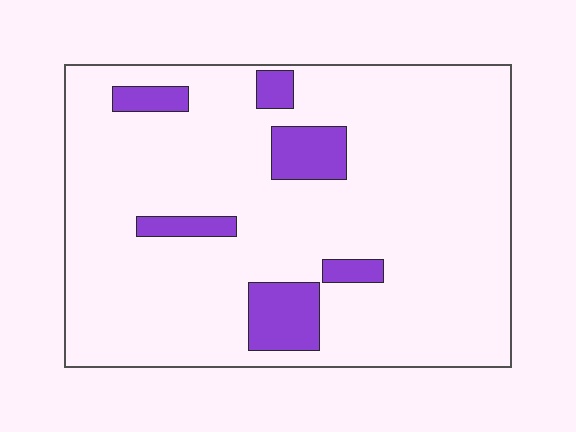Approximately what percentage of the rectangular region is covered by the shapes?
Approximately 10%.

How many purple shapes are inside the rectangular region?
6.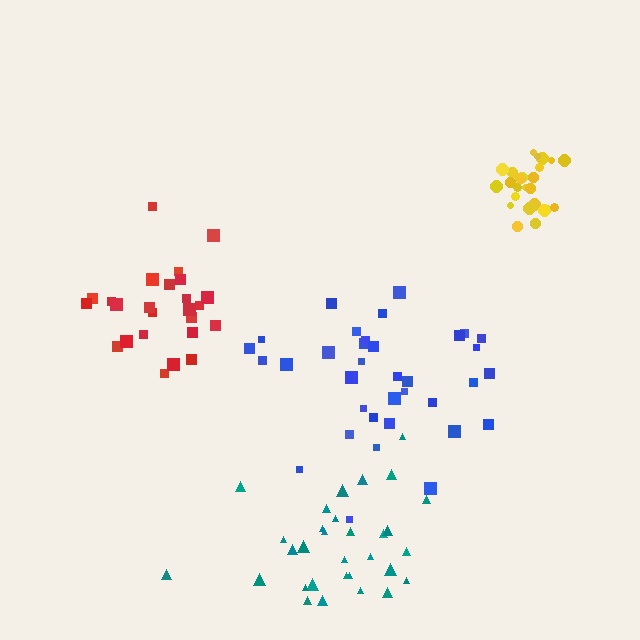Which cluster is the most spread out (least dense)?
Blue.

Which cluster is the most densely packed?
Yellow.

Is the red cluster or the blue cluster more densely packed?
Red.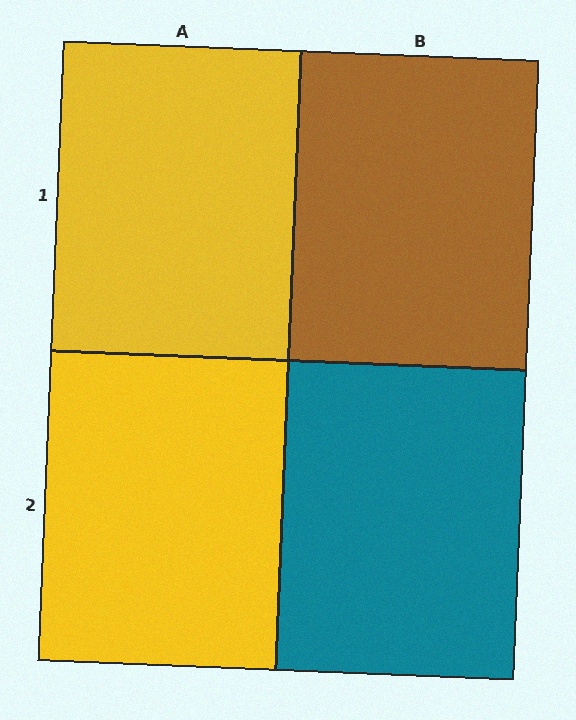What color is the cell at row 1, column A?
Yellow.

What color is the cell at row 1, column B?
Brown.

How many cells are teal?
1 cell is teal.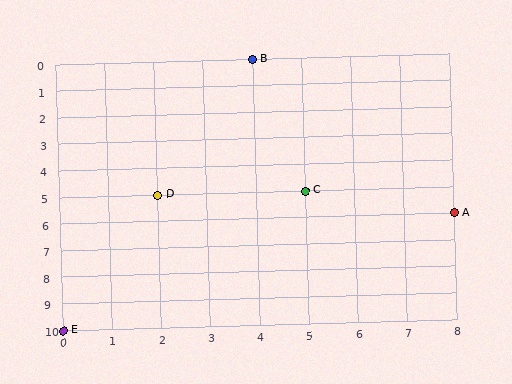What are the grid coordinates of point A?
Point A is at grid coordinates (8, 6).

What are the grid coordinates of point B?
Point B is at grid coordinates (4, 0).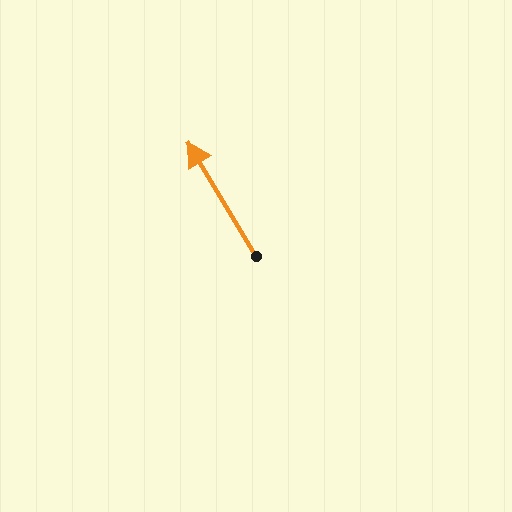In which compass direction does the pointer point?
Northwest.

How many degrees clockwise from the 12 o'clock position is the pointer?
Approximately 329 degrees.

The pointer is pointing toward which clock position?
Roughly 11 o'clock.